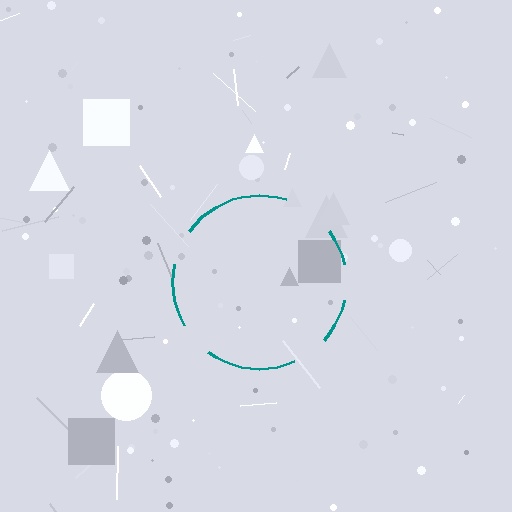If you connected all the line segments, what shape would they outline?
They would outline a circle.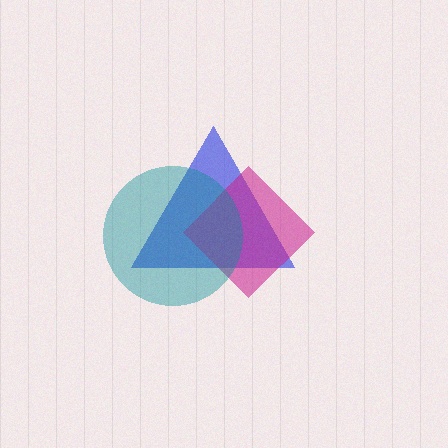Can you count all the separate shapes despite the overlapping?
Yes, there are 3 separate shapes.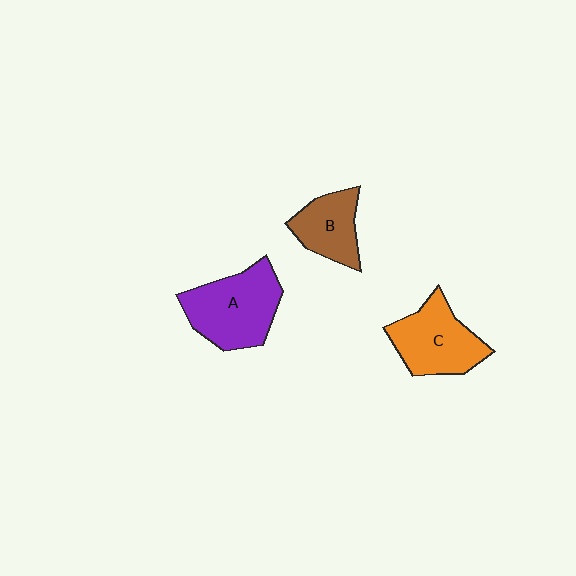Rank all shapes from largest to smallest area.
From largest to smallest: A (purple), C (orange), B (brown).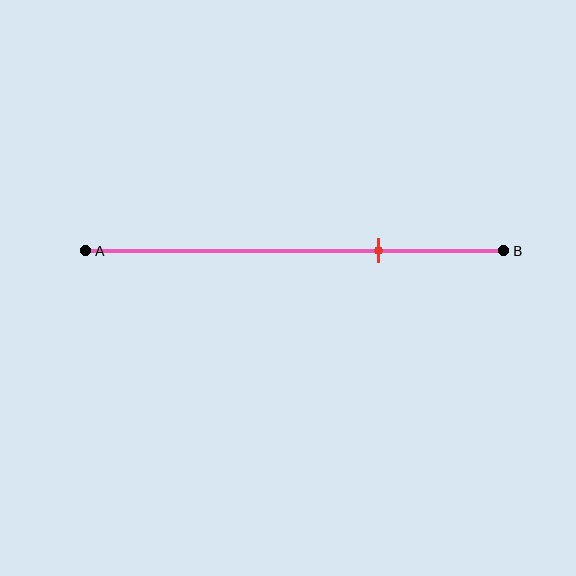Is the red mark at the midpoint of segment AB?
No, the mark is at about 70% from A, not at the 50% midpoint.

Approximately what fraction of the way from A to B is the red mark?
The red mark is approximately 70% of the way from A to B.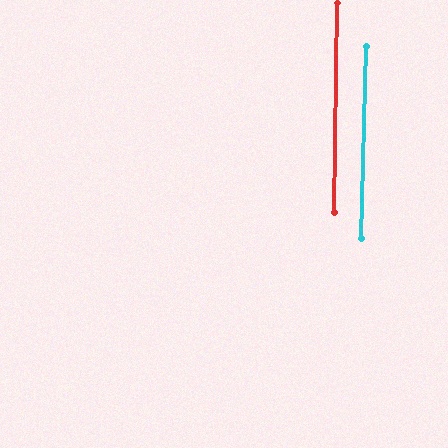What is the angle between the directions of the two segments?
Approximately 1 degree.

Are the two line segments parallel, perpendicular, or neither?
Parallel — their directions differ by only 0.7°.